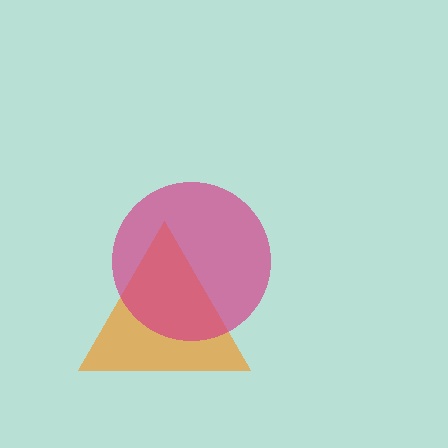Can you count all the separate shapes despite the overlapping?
Yes, there are 2 separate shapes.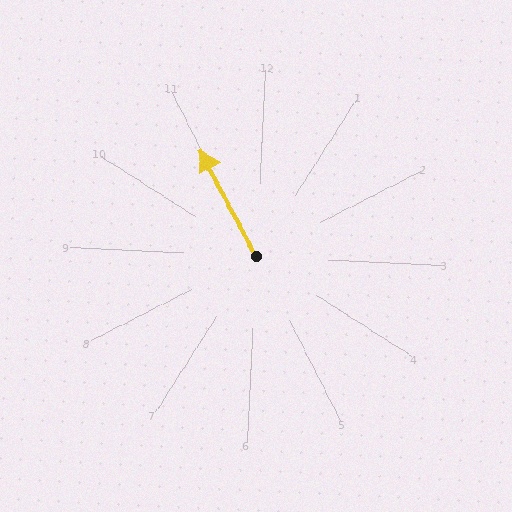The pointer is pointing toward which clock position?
Roughly 11 o'clock.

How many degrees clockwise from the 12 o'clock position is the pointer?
Approximately 329 degrees.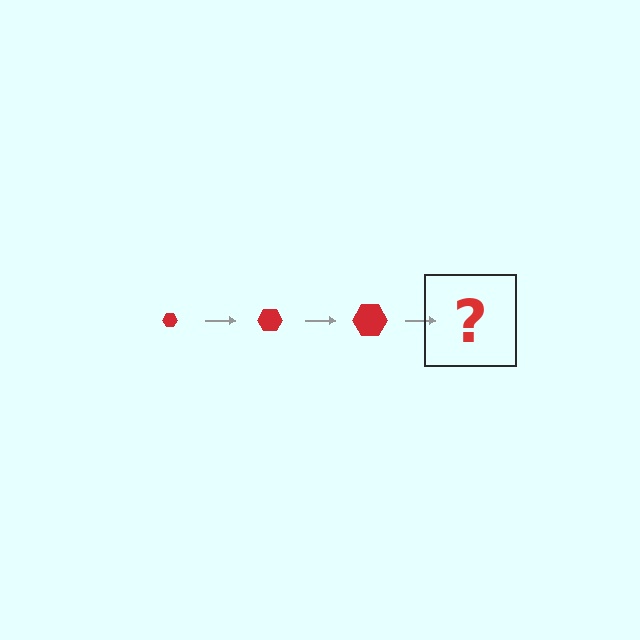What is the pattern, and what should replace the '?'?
The pattern is that the hexagon gets progressively larger each step. The '?' should be a red hexagon, larger than the previous one.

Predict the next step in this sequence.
The next step is a red hexagon, larger than the previous one.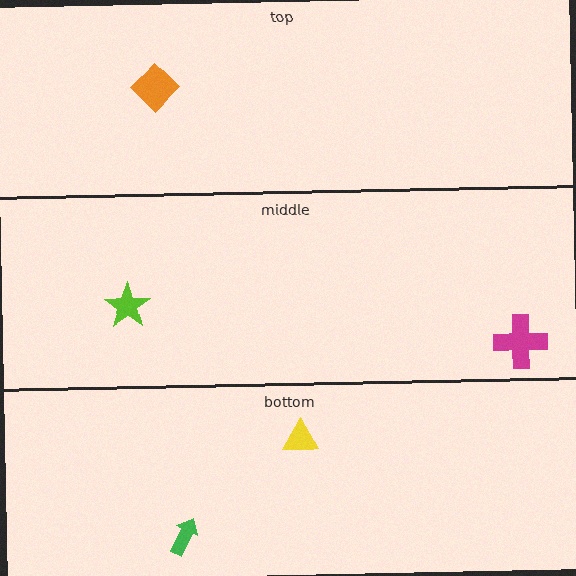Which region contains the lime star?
The middle region.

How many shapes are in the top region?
1.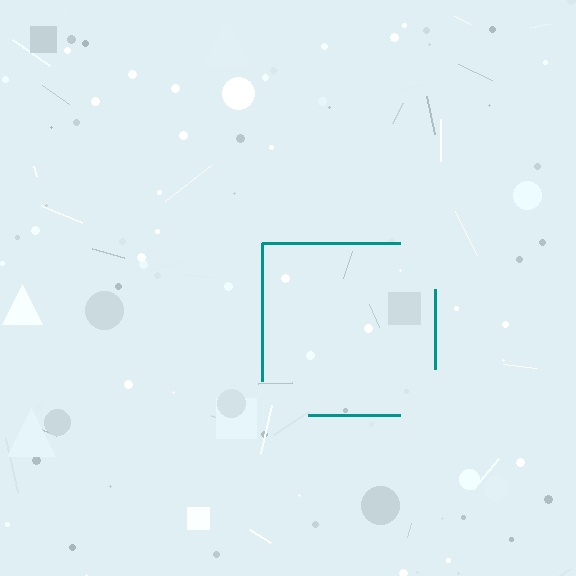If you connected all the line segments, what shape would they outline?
They would outline a square.